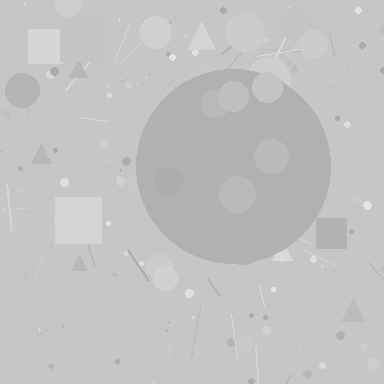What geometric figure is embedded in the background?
A circle is embedded in the background.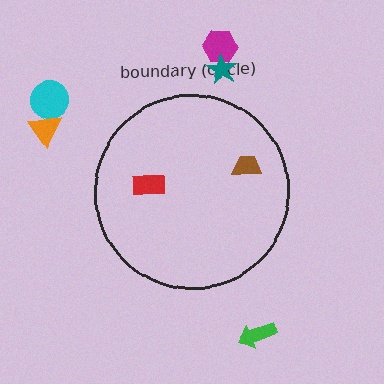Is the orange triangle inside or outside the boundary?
Outside.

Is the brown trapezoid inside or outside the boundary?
Inside.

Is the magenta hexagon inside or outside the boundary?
Outside.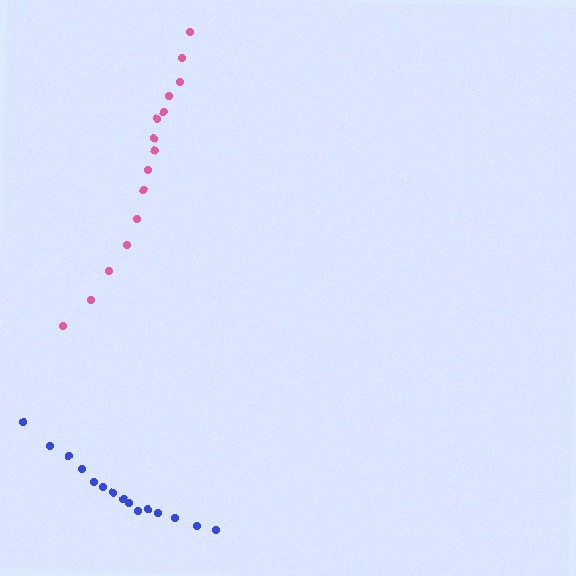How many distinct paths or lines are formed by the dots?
There are 2 distinct paths.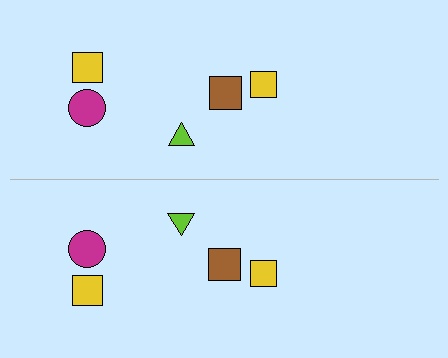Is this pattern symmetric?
Yes, this pattern has bilateral (reflection) symmetry.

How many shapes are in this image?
There are 10 shapes in this image.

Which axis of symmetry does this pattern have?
The pattern has a horizontal axis of symmetry running through the center of the image.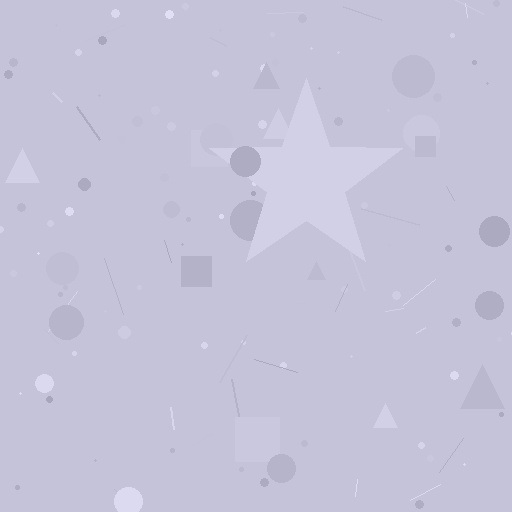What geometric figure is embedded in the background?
A star is embedded in the background.